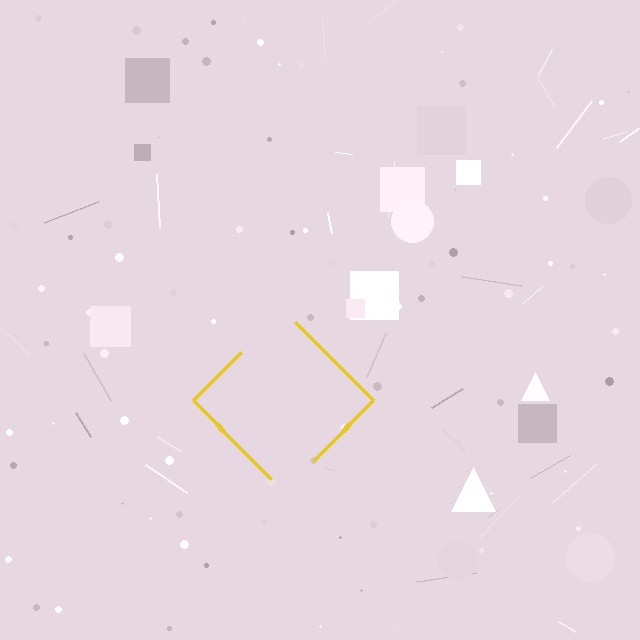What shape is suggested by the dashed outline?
The dashed outline suggests a diamond.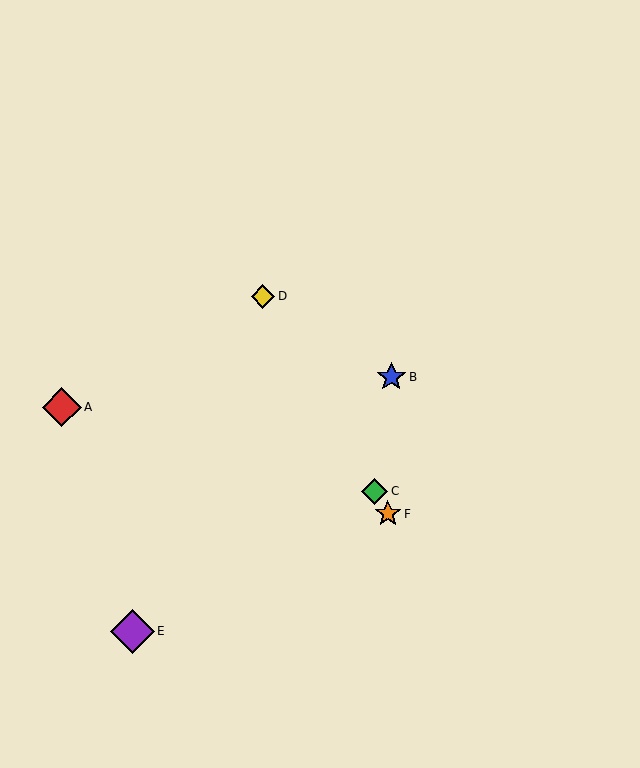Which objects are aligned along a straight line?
Objects C, D, F are aligned along a straight line.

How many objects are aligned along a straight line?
3 objects (C, D, F) are aligned along a straight line.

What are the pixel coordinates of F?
Object F is at (388, 514).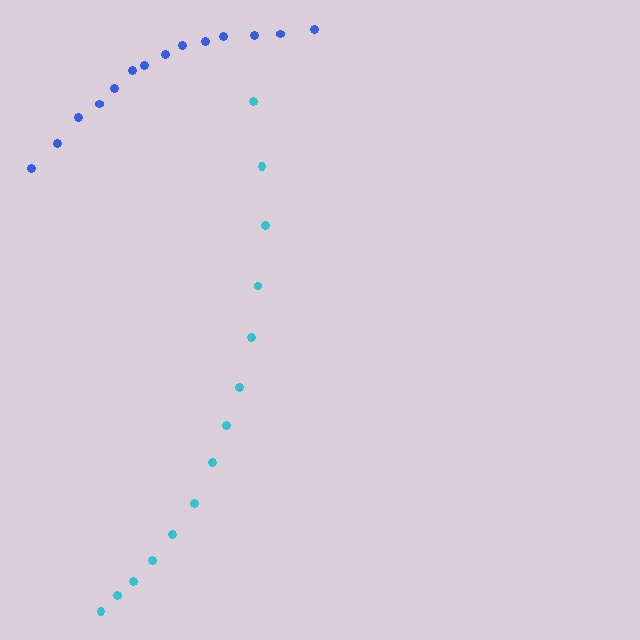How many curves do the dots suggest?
There are 2 distinct paths.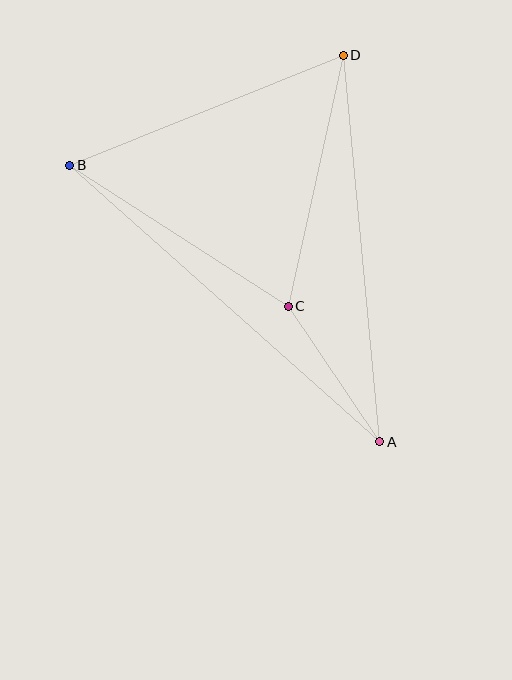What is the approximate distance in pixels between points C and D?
The distance between C and D is approximately 257 pixels.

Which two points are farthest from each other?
Points A and B are farthest from each other.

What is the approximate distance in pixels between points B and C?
The distance between B and C is approximately 261 pixels.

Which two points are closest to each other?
Points A and C are closest to each other.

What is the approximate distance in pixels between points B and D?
The distance between B and D is approximately 295 pixels.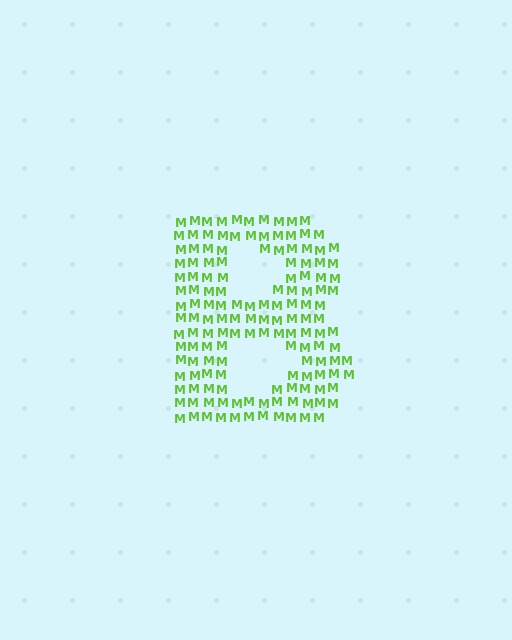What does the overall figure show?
The overall figure shows the letter B.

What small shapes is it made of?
It is made of small letter M's.